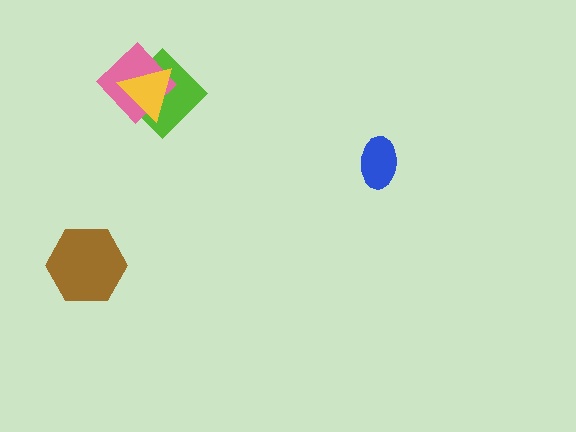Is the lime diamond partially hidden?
Yes, it is partially covered by another shape.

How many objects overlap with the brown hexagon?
0 objects overlap with the brown hexagon.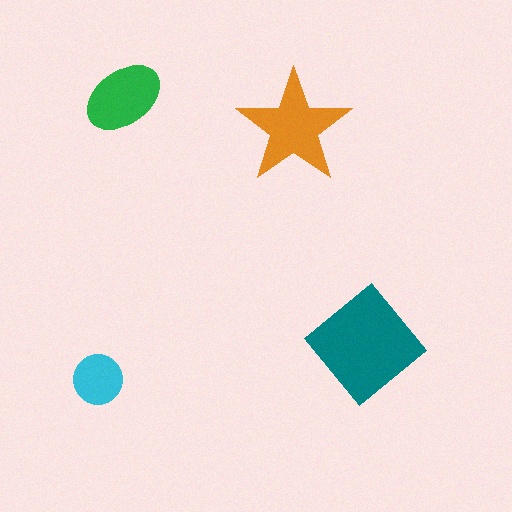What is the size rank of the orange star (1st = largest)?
2nd.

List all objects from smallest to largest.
The cyan circle, the green ellipse, the orange star, the teal diamond.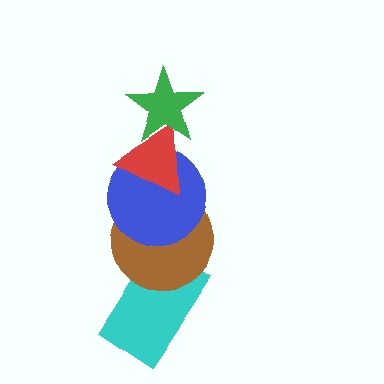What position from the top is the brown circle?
The brown circle is 4th from the top.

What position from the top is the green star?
The green star is 1st from the top.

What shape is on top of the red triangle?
The green star is on top of the red triangle.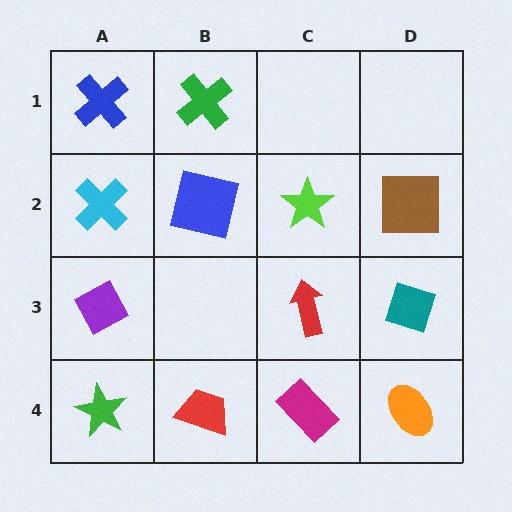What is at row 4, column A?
A green star.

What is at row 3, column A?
A purple diamond.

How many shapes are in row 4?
4 shapes.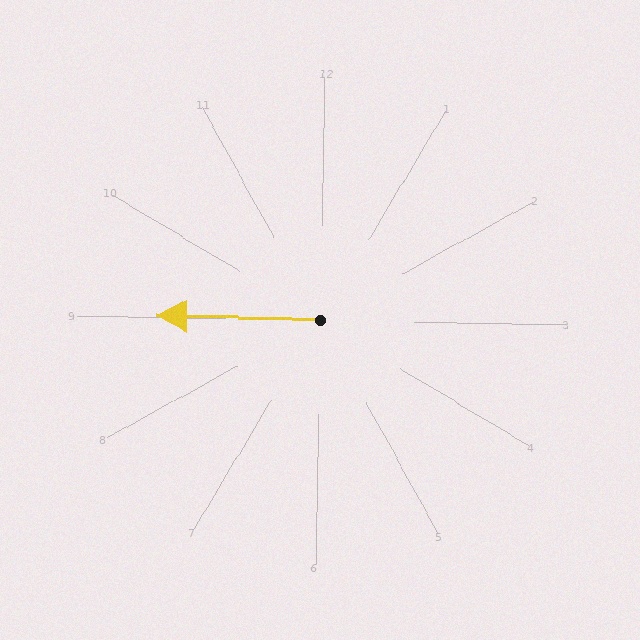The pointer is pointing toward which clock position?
Roughly 9 o'clock.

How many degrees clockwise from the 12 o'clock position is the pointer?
Approximately 271 degrees.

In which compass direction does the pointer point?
West.